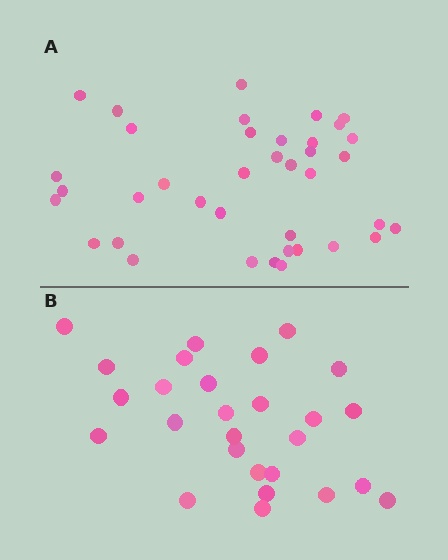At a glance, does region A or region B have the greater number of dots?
Region A (the top region) has more dots.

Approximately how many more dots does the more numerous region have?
Region A has roughly 12 or so more dots than region B.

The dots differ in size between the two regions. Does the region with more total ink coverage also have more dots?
No. Region B has more total ink coverage because its dots are larger, but region A actually contains more individual dots. Total area can be misleading — the number of items is what matters here.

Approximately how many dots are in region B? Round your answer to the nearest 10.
About 30 dots. (The exact count is 27, which rounds to 30.)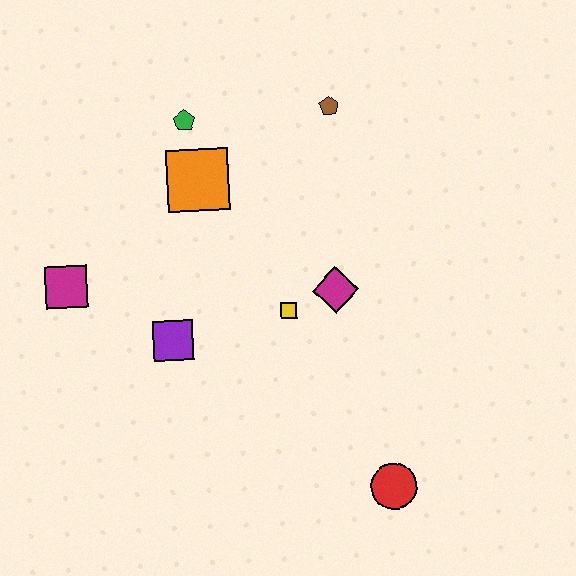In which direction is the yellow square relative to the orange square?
The yellow square is below the orange square.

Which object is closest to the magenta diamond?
The yellow square is closest to the magenta diamond.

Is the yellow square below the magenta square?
Yes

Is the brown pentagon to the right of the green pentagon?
Yes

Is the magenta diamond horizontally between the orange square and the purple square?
No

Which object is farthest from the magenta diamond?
The magenta square is farthest from the magenta diamond.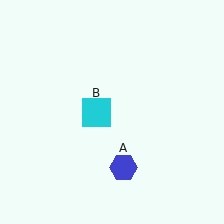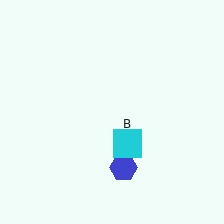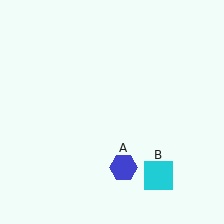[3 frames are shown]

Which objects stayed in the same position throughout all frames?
Blue hexagon (object A) remained stationary.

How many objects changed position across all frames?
1 object changed position: cyan square (object B).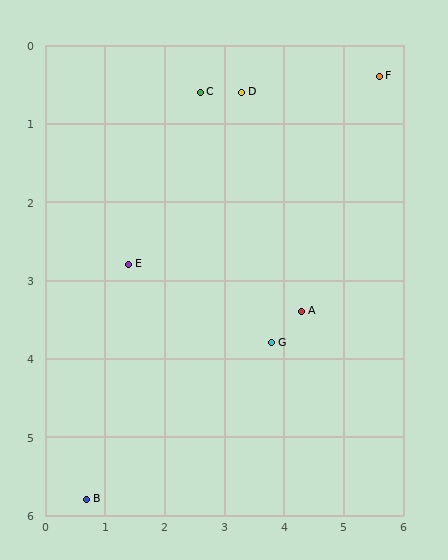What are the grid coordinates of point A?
Point A is at approximately (4.3, 3.4).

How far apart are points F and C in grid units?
Points F and C are about 3.0 grid units apart.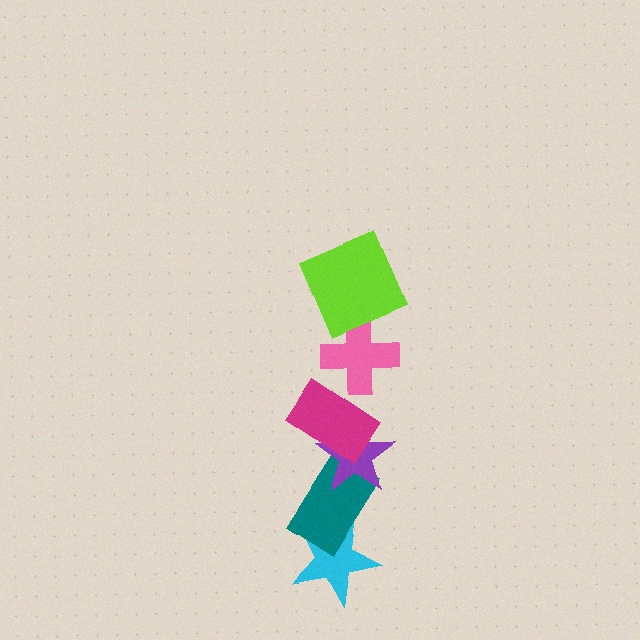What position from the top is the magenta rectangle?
The magenta rectangle is 3rd from the top.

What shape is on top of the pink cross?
The lime square is on top of the pink cross.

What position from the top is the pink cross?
The pink cross is 2nd from the top.